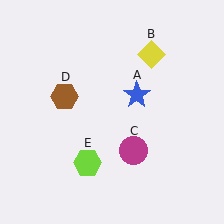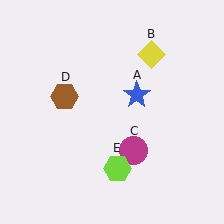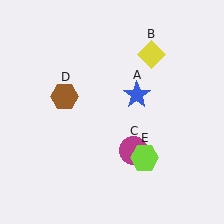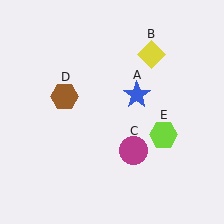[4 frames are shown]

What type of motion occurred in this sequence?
The lime hexagon (object E) rotated counterclockwise around the center of the scene.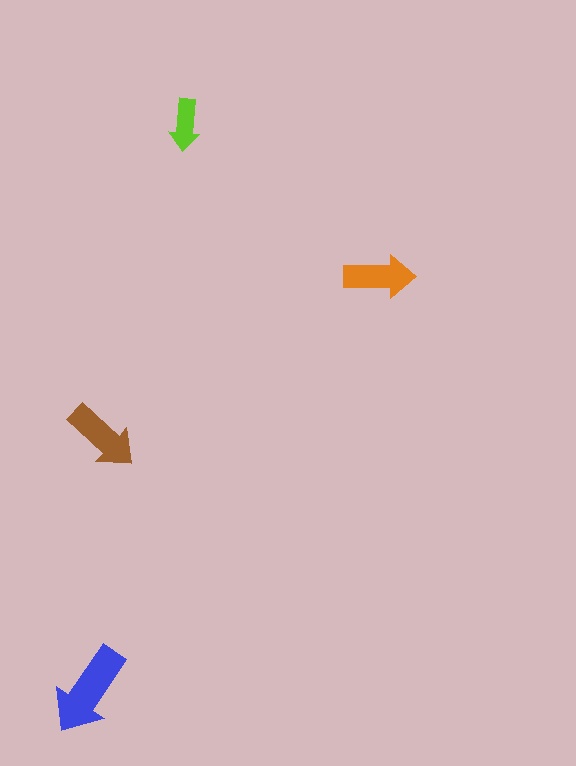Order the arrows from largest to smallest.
the blue one, the brown one, the orange one, the lime one.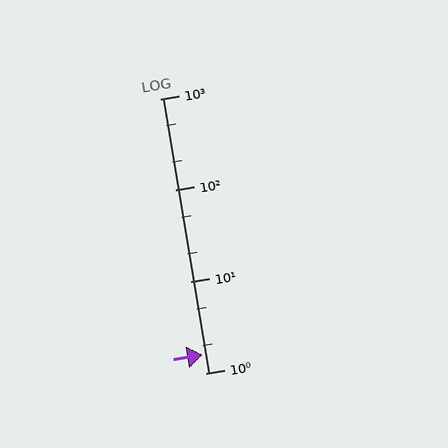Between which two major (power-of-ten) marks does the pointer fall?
The pointer is between 1 and 10.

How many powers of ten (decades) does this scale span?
The scale spans 3 decades, from 1 to 1000.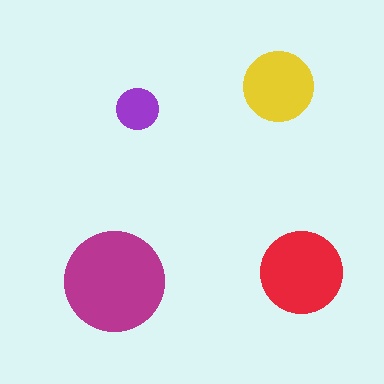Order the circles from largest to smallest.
the magenta one, the red one, the yellow one, the purple one.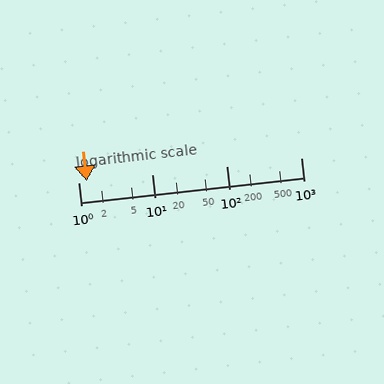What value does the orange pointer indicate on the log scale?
The pointer indicates approximately 1.3.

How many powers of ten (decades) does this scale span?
The scale spans 3 decades, from 1 to 1000.